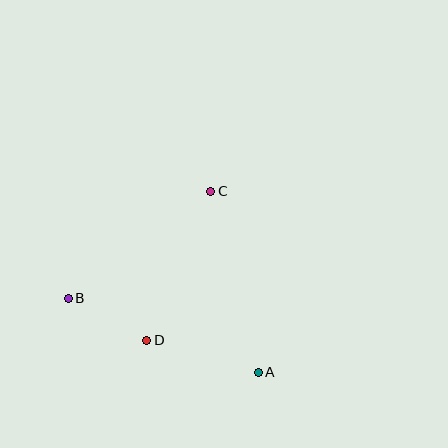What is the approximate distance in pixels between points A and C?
The distance between A and C is approximately 187 pixels.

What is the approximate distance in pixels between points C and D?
The distance between C and D is approximately 162 pixels.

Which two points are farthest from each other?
Points A and B are farthest from each other.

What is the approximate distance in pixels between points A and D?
The distance between A and D is approximately 116 pixels.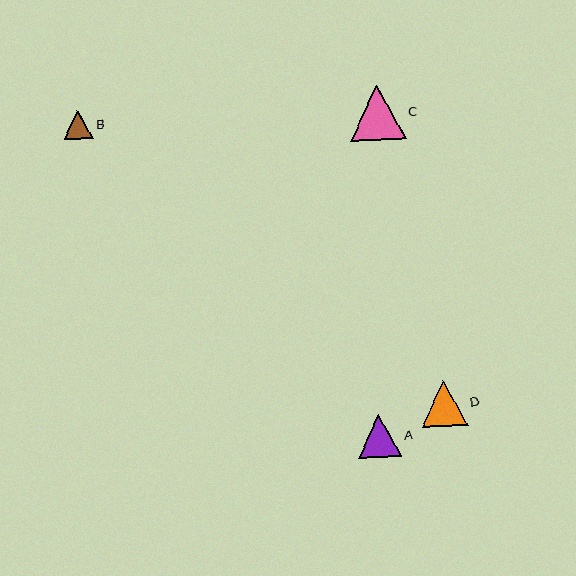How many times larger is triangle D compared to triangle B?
Triangle D is approximately 1.5 times the size of triangle B.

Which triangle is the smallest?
Triangle B is the smallest with a size of approximately 30 pixels.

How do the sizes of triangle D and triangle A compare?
Triangle D and triangle A are approximately the same size.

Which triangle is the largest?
Triangle C is the largest with a size of approximately 55 pixels.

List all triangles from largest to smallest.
From largest to smallest: C, D, A, B.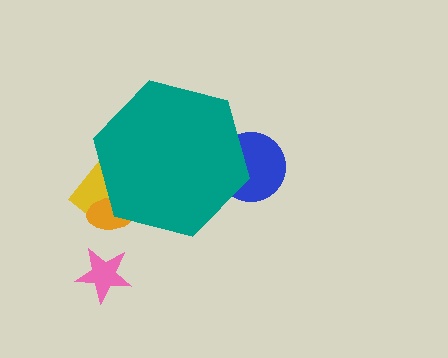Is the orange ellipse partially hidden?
Yes, the orange ellipse is partially hidden behind the teal hexagon.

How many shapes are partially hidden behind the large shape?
3 shapes are partially hidden.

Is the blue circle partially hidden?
Yes, the blue circle is partially hidden behind the teal hexagon.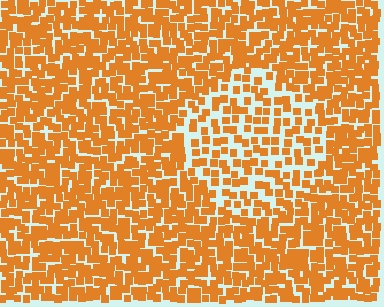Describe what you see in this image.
The image contains small orange elements arranged at two different densities. A circle-shaped region is visible where the elements are less densely packed than the surrounding area.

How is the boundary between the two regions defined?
The boundary is defined by a change in element density (approximately 1.8x ratio). All elements are the same color, size, and shape.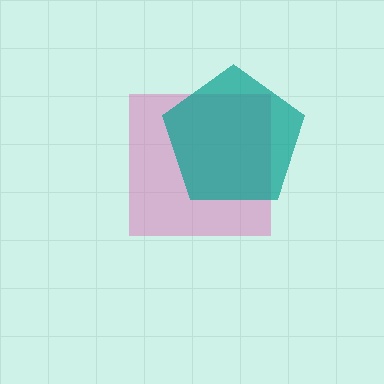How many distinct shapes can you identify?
There are 2 distinct shapes: a pink square, a teal pentagon.